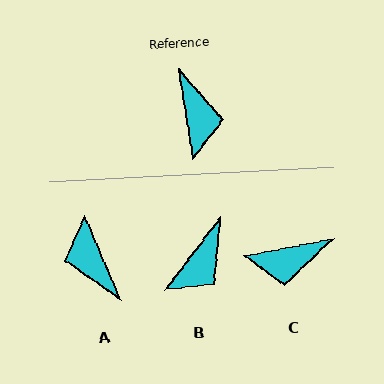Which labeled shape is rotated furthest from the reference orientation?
A, about 166 degrees away.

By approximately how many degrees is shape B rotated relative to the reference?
Approximately 46 degrees clockwise.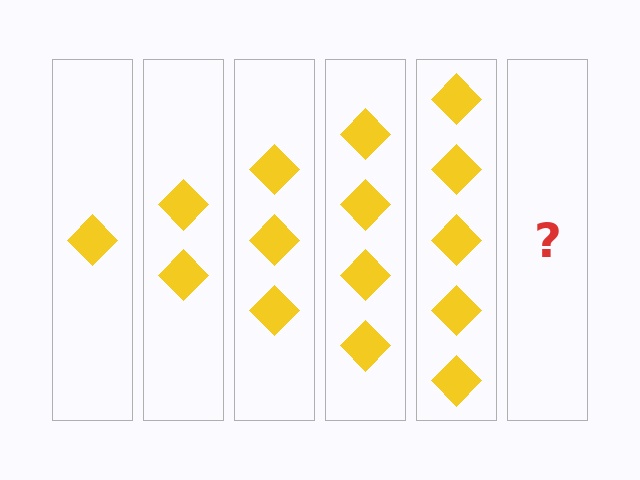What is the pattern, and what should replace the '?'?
The pattern is that each step adds one more diamond. The '?' should be 6 diamonds.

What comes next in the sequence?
The next element should be 6 diamonds.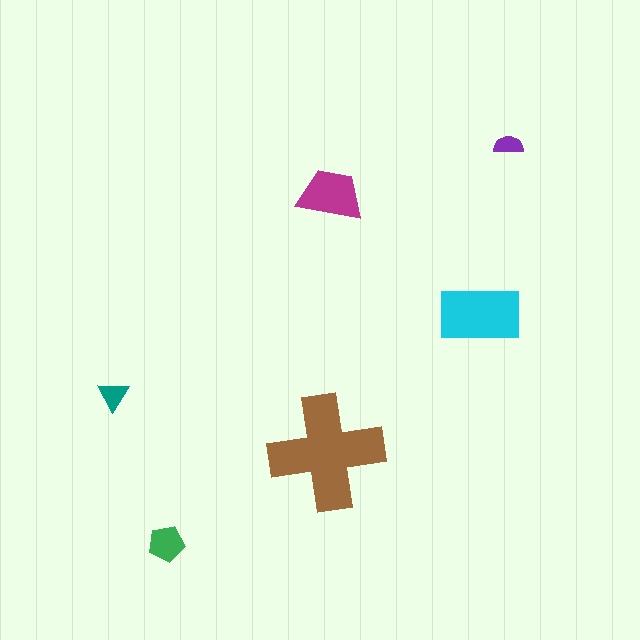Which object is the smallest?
The purple semicircle.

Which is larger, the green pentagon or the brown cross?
The brown cross.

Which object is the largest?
The brown cross.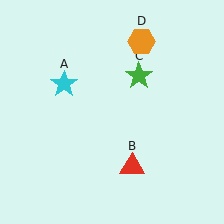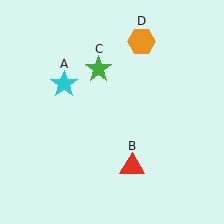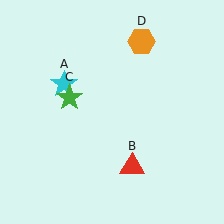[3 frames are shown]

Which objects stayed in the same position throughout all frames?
Cyan star (object A) and red triangle (object B) and orange hexagon (object D) remained stationary.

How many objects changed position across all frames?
1 object changed position: green star (object C).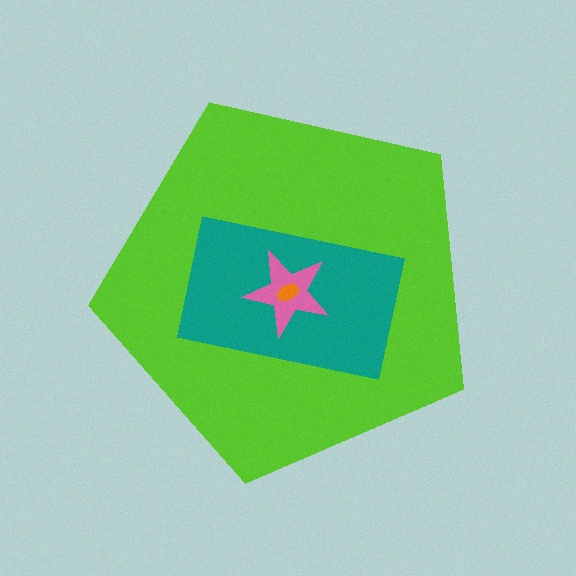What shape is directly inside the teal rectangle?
The pink star.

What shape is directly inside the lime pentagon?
The teal rectangle.